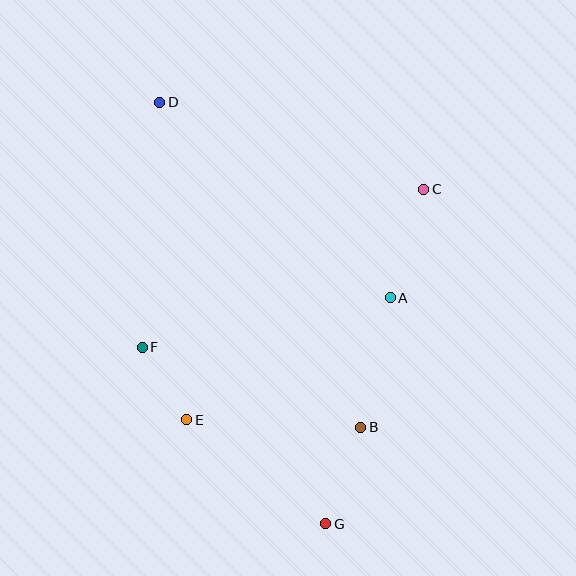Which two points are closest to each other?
Points E and F are closest to each other.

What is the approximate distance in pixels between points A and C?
The distance between A and C is approximately 114 pixels.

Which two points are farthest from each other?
Points D and G are farthest from each other.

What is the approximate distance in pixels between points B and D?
The distance between B and D is approximately 382 pixels.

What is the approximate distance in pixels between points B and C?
The distance between B and C is approximately 246 pixels.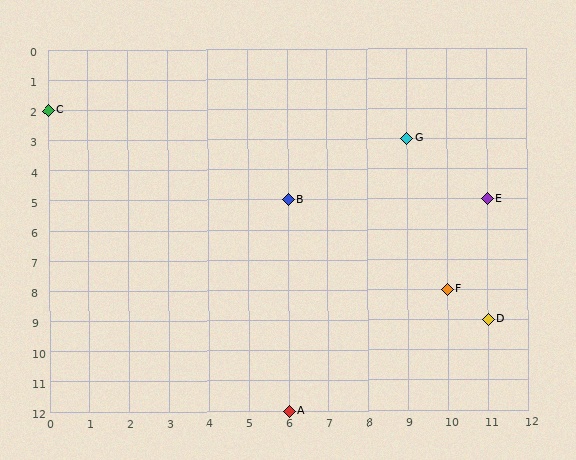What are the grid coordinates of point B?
Point B is at grid coordinates (6, 5).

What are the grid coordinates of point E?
Point E is at grid coordinates (11, 5).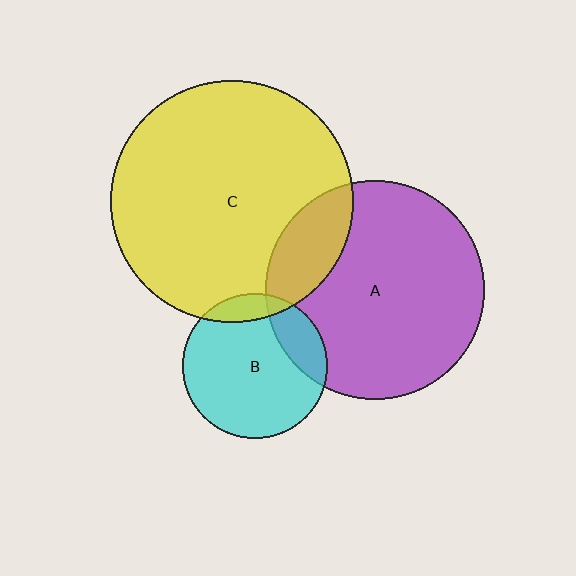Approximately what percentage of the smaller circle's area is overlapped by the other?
Approximately 20%.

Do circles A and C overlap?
Yes.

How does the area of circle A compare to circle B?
Approximately 2.3 times.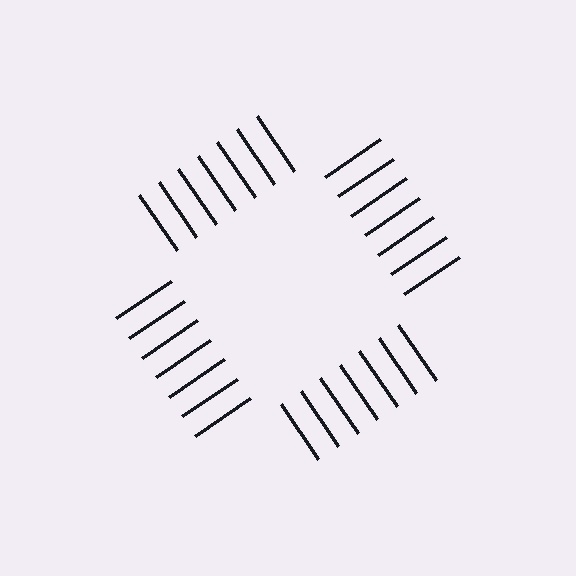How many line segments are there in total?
28 — 7 along each of the 4 edges.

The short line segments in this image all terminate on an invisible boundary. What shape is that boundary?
An illusory square — the line segments terminate on its edges but no continuous stroke is drawn.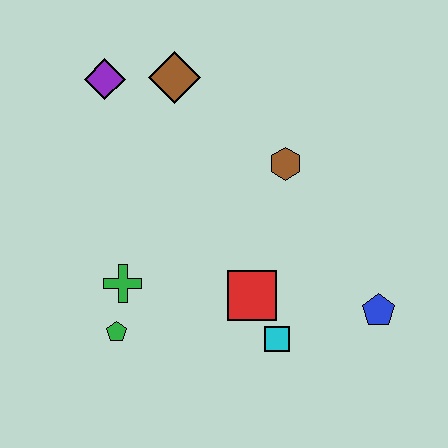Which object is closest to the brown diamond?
The purple diamond is closest to the brown diamond.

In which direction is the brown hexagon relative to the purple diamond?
The brown hexagon is to the right of the purple diamond.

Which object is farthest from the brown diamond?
The blue pentagon is farthest from the brown diamond.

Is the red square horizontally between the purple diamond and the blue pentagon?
Yes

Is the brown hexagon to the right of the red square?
Yes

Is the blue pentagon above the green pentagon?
Yes